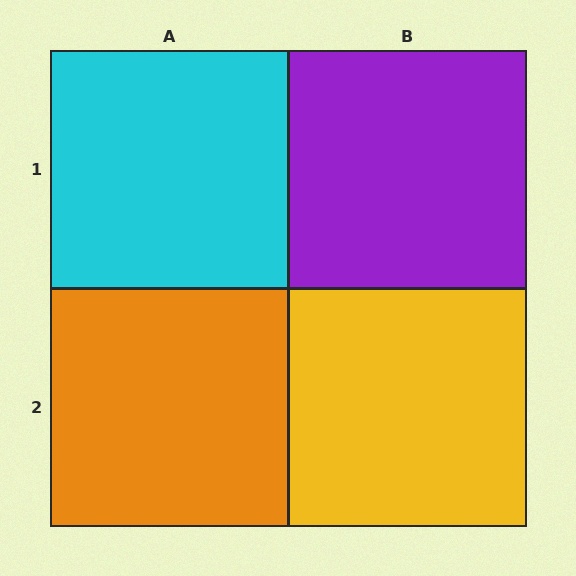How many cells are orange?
1 cell is orange.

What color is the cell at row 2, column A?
Orange.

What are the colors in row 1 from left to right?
Cyan, purple.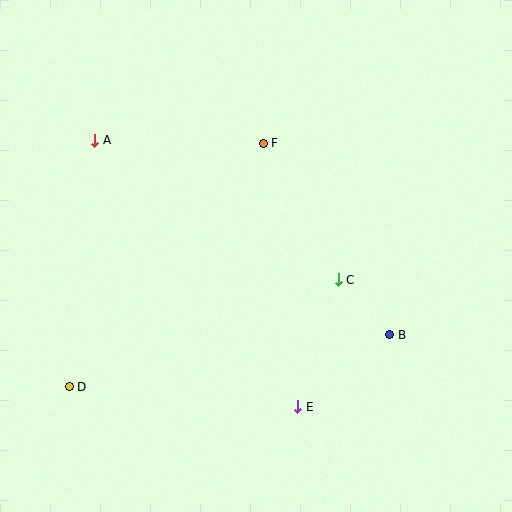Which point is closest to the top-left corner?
Point A is closest to the top-left corner.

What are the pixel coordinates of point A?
Point A is at (95, 140).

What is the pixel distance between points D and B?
The distance between D and B is 325 pixels.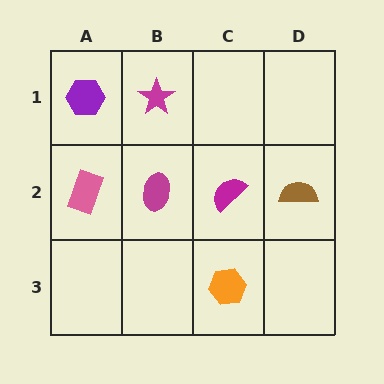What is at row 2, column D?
A brown semicircle.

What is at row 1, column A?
A purple hexagon.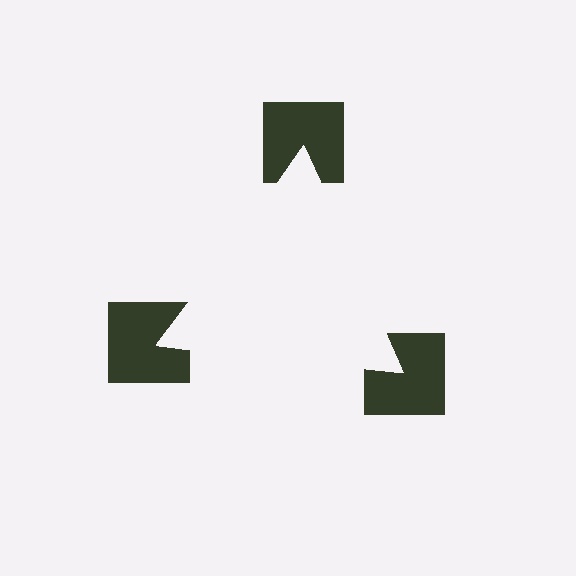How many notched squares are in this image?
There are 3 — one at each vertex of the illusory triangle.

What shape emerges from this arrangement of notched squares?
An illusory triangle — its edges are inferred from the aligned wedge cuts in the notched squares, not physically drawn.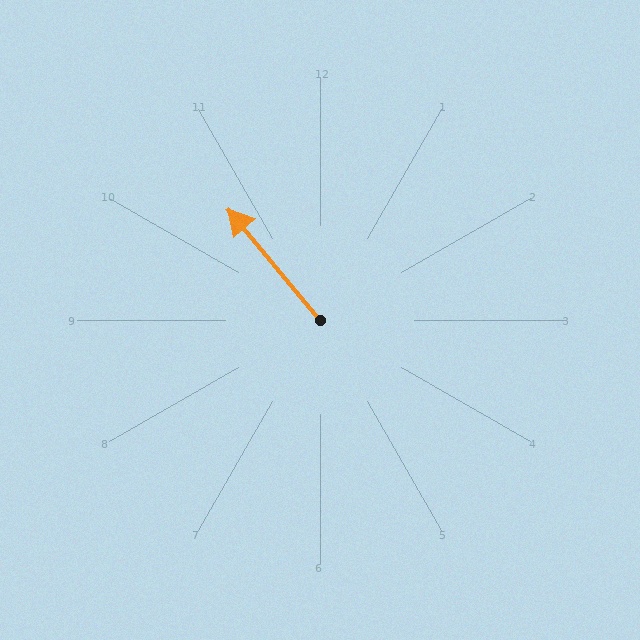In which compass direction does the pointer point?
Northwest.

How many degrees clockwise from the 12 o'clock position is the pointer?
Approximately 320 degrees.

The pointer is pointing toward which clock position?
Roughly 11 o'clock.